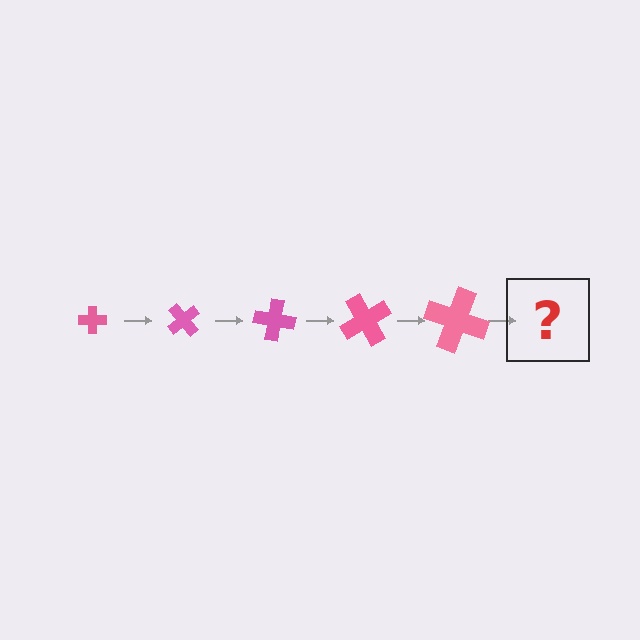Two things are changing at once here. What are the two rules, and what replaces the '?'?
The two rules are that the cross grows larger each step and it rotates 50 degrees each step. The '?' should be a cross, larger than the previous one and rotated 250 degrees from the start.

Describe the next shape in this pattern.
It should be a cross, larger than the previous one and rotated 250 degrees from the start.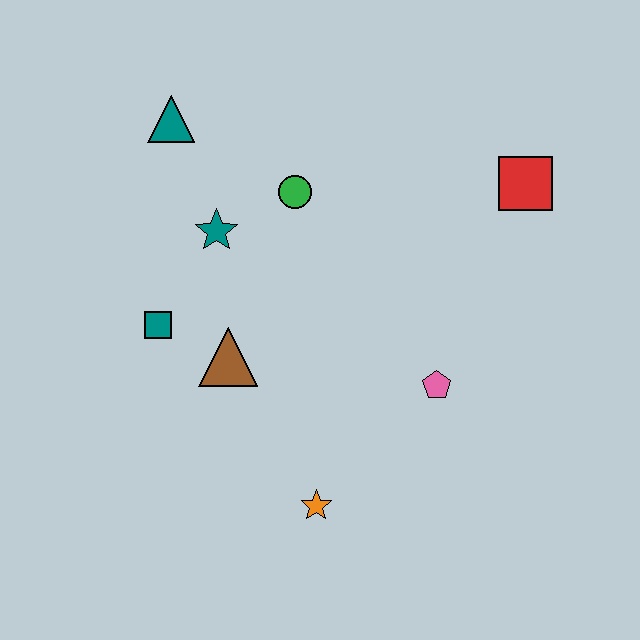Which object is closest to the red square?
The pink pentagon is closest to the red square.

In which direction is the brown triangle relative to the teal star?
The brown triangle is below the teal star.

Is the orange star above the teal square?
No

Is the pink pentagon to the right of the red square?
No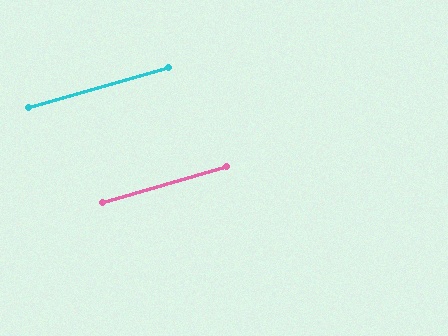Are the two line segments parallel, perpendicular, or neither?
Parallel — their directions differ by only 0.6°.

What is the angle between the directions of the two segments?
Approximately 1 degree.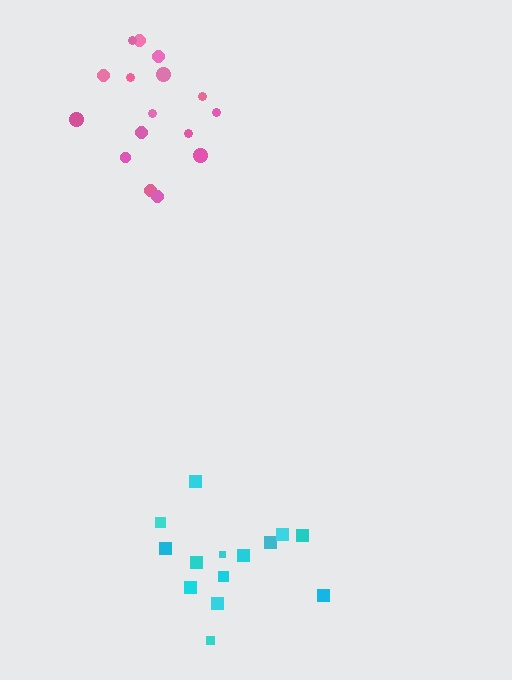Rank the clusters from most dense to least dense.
pink, cyan.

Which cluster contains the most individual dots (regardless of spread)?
Pink (16).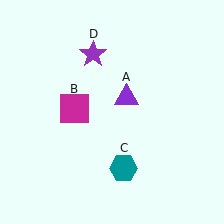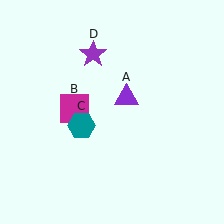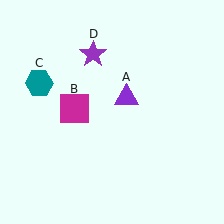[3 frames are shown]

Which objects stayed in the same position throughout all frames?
Purple triangle (object A) and magenta square (object B) and purple star (object D) remained stationary.